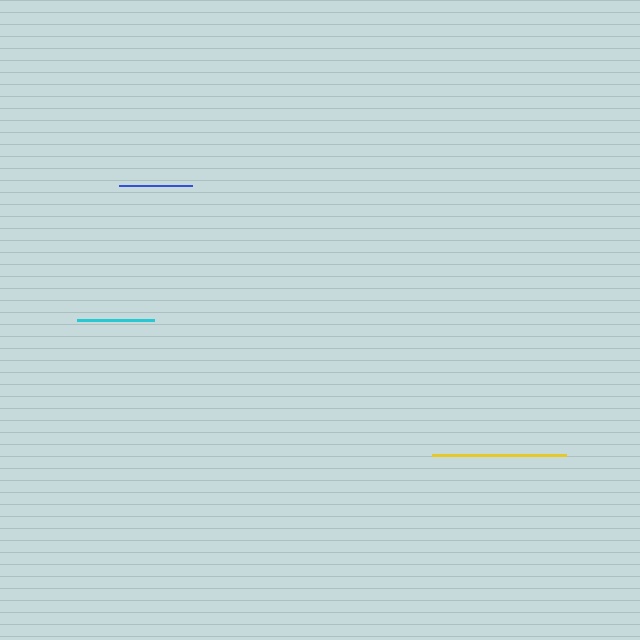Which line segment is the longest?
The yellow line is the longest at approximately 134 pixels.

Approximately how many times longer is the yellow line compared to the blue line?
The yellow line is approximately 1.8 times the length of the blue line.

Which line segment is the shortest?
The blue line is the shortest at approximately 74 pixels.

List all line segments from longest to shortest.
From longest to shortest: yellow, cyan, blue.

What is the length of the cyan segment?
The cyan segment is approximately 78 pixels long.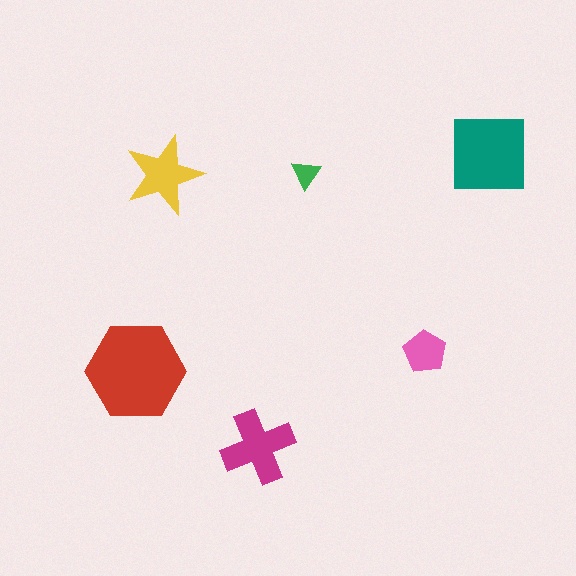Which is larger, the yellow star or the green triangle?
The yellow star.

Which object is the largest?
The red hexagon.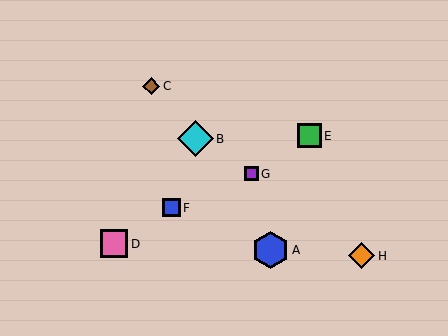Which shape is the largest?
The blue hexagon (labeled A) is the largest.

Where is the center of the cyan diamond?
The center of the cyan diamond is at (196, 139).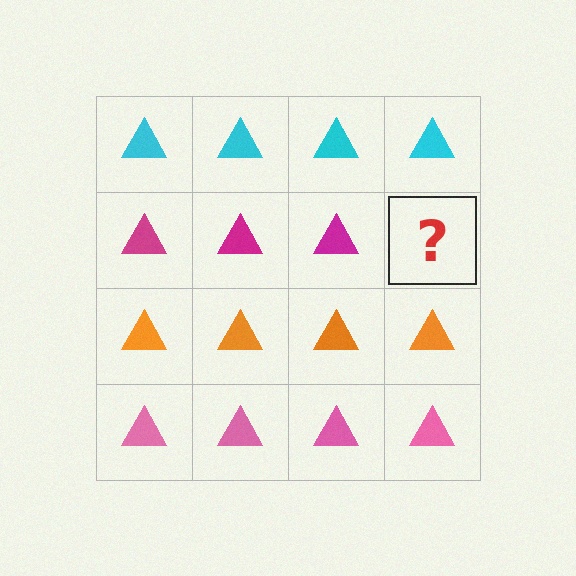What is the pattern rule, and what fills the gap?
The rule is that each row has a consistent color. The gap should be filled with a magenta triangle.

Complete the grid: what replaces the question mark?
The question mark should be replaced with a magenta triangle.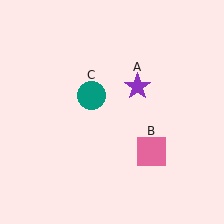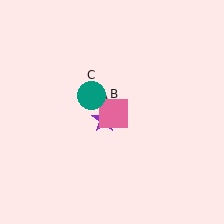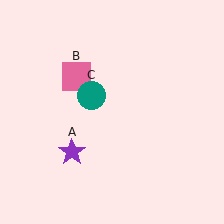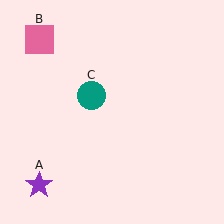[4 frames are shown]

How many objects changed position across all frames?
2 objects changed position: purple star (object A), pink square (object B).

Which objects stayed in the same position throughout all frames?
Teal circle (object C) remained stationary.